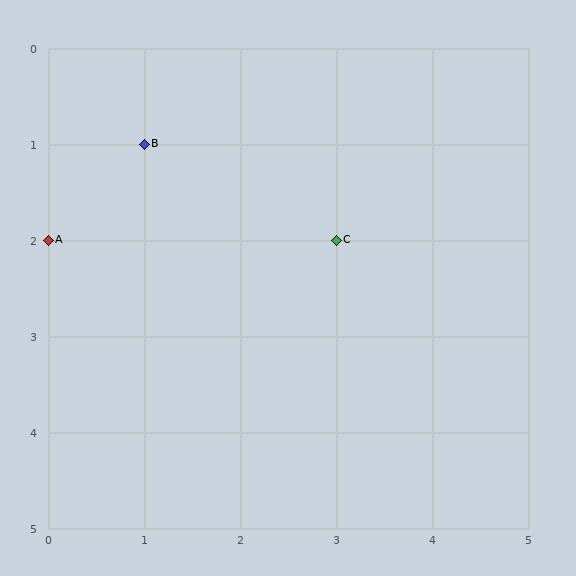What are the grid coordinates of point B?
Point B is at grid coordinates (1, 1).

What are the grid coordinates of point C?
Point C is at grid coordinates (3, 2).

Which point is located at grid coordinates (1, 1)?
Point B is at (1, 1).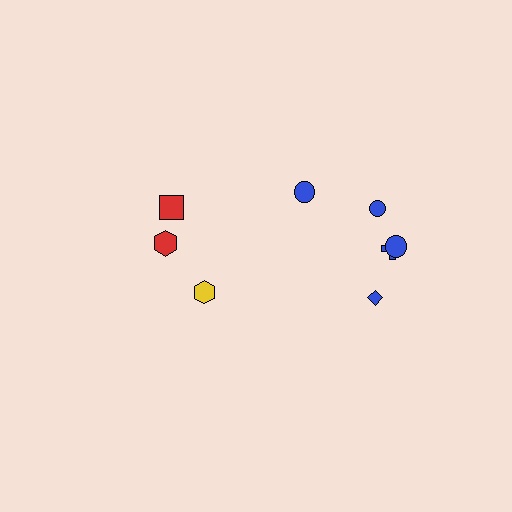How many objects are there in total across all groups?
There are 8 objects.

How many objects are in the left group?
There are 3 objects.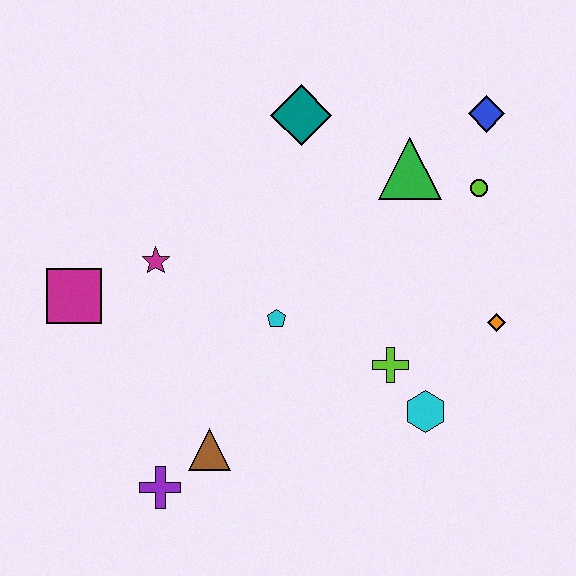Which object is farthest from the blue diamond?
The purple cross is farthest from the blue diamond.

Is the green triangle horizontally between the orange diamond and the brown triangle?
Yes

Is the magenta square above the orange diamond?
Yes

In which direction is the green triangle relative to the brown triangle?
The green triangle is above the brown triangle.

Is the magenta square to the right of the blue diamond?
No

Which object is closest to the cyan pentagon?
The lime cross is closest to the cyan pentagon.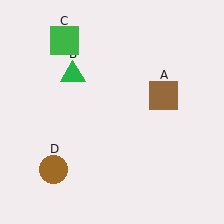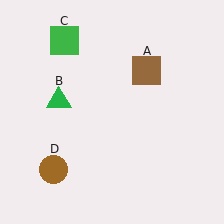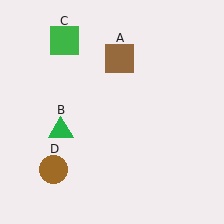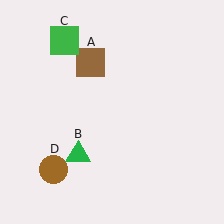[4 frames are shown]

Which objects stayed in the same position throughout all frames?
Green square (object C) and brown circle (object D) remained stationary.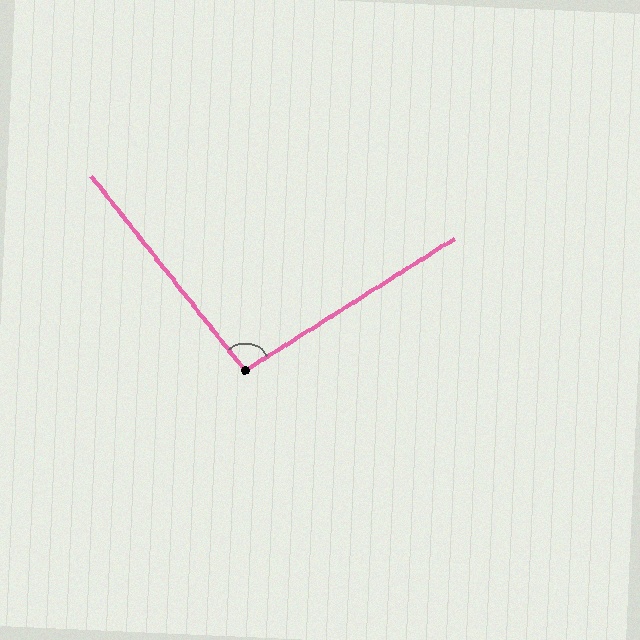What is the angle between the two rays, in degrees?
Approximately 96 degrees.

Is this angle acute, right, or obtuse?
It is obtuse.